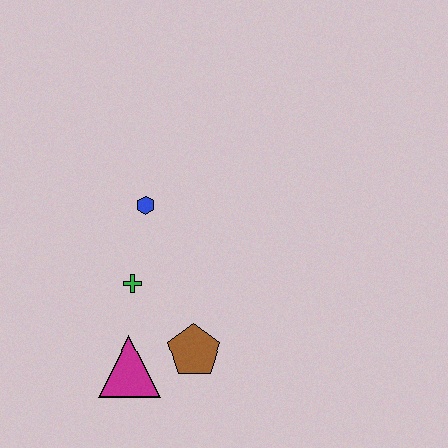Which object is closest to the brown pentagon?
The magenta triangle is closest to the brown pentagon.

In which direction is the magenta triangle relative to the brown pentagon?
The magenta triangle is to the left of the brown pentagon.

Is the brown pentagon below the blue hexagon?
Yes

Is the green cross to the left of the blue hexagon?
Yes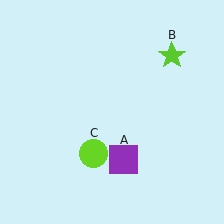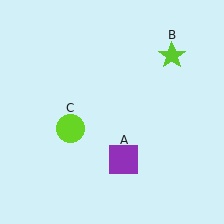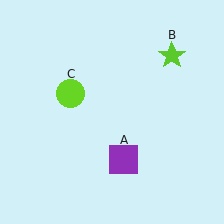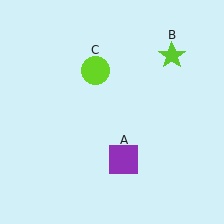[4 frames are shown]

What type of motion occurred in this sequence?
The lime circle (object C) rotated clockwise around the center of the scene.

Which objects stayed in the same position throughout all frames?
Purple square (object A) and lime star (object B) remained stationary.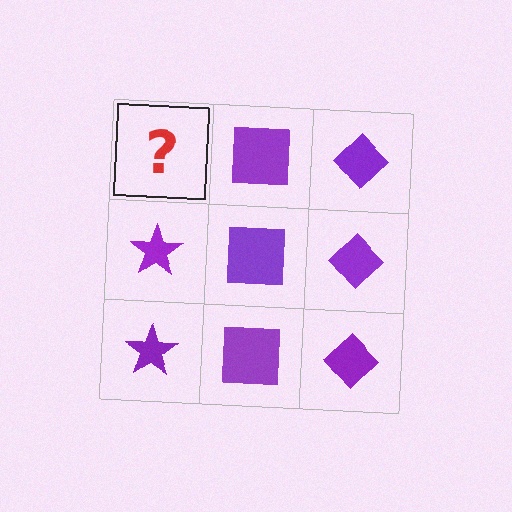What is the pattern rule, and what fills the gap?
The rule is that each column has a consistent shape. The gap should be filled with a purple star.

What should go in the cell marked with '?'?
The missing cell should contain a purple star.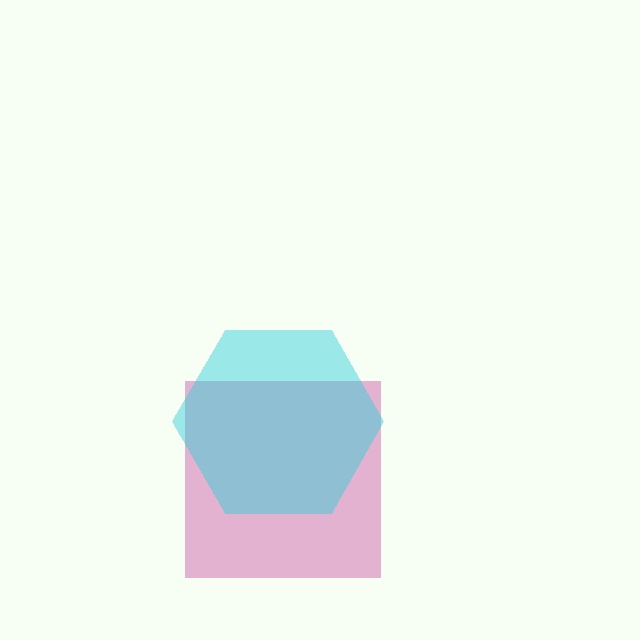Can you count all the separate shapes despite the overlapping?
Yes, there are 2 separate shapes.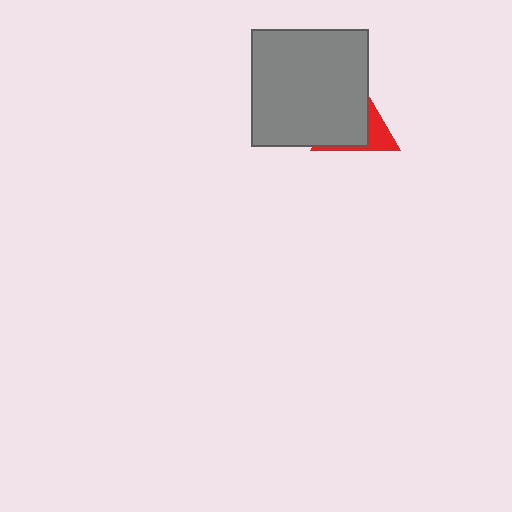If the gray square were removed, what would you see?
You would see the complete red triangle.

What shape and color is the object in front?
The object in front is a gray square.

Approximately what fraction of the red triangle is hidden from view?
Roughly 69% of the red triangle is hidden behind the gray square.